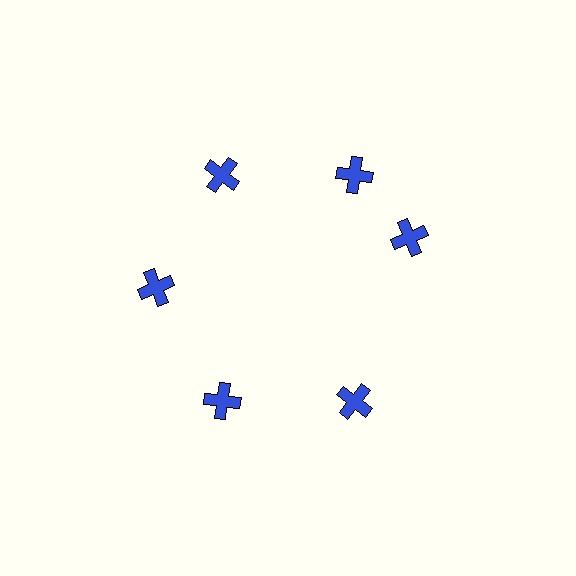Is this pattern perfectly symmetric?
No. The 6 blue crosses are arranged in a ring, but one element near the 3 o'clock position is rotated out of alignment along the ring, breaking the 6-fold rotational symmetry.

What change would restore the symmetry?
The symmetry would be restored by rotating it back into even spacing with its neighbors so that all 6 crosses sit at equal angles and equal distance from the center.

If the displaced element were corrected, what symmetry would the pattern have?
It would have 6-fold rotational symmetry — the pattern would map onto itself every 60 degrees.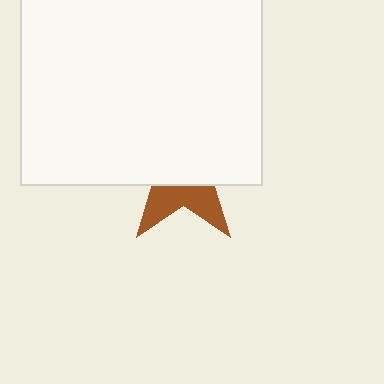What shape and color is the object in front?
The object in front is a white square.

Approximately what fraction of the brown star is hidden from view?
Roughly 66% of the brown star is hidden behind the white square.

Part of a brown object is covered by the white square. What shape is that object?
It is a star.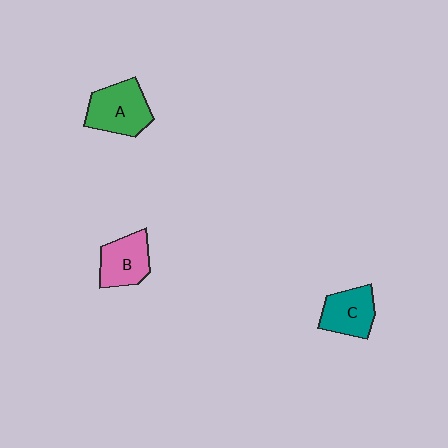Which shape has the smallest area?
Shape C (teal).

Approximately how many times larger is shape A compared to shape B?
Approximately 1.2 times.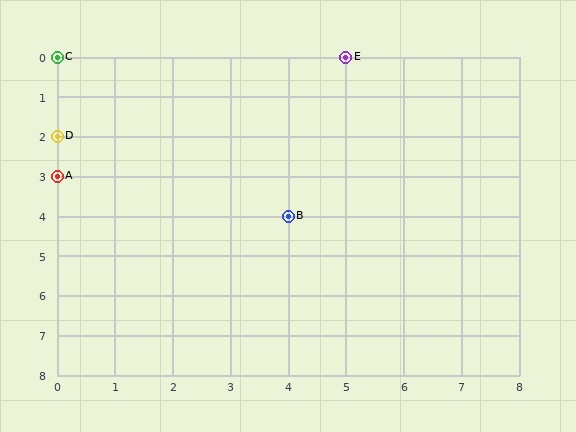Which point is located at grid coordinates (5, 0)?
Point E is at (5, 0).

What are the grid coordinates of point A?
Point A is at grid coordinates (0, 3).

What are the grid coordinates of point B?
Point B is at grid coordinates (4, 4).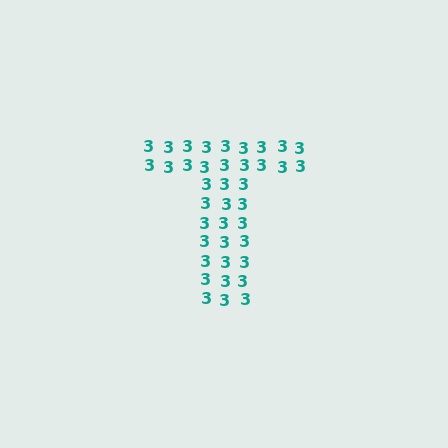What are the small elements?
The small elements are digit 3's.